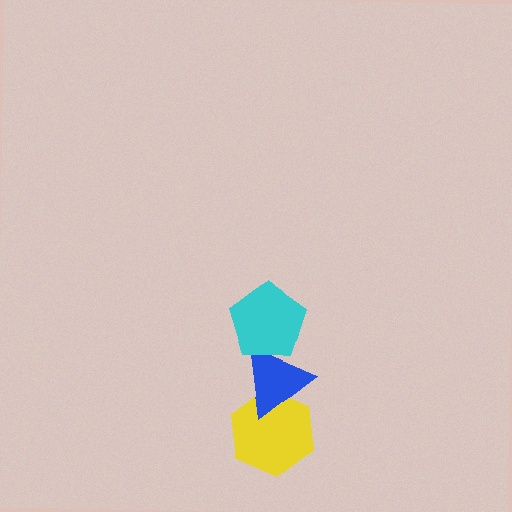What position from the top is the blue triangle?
The blue triangle is 2nd from the top.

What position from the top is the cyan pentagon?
The cyan pentagon is 1st from the top.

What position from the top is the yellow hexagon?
The yellow hexagon is 3rd from the top.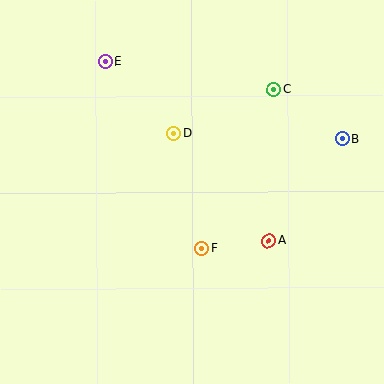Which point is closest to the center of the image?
Point F at (202, 248) is closest to the center.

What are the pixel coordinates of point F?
Point F is at (202, 248).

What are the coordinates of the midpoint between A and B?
The midpoint between A and B is at (305, 190).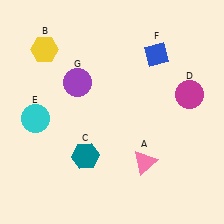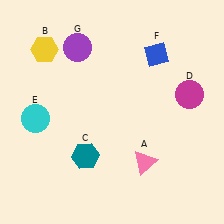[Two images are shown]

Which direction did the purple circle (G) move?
The purple circle (G) moved up.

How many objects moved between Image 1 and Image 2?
1 object moved between the two images.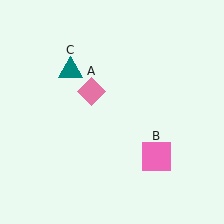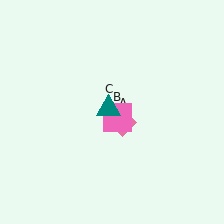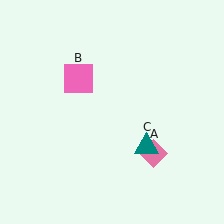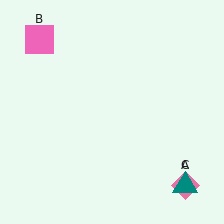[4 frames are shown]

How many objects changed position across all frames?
3 objects changed position: pink diamond (object A), pink square (object B), teal triangle (object C).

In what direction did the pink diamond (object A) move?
The pink diamond (object A) moved down and to the right.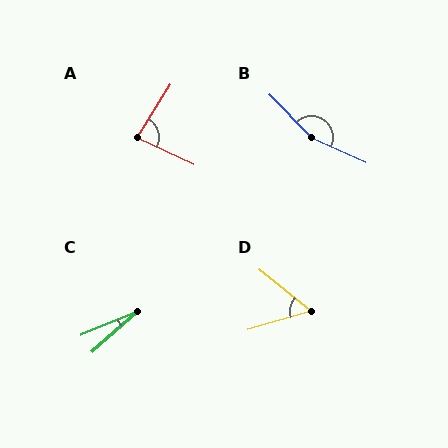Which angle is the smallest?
C, at approximately 19 degrees.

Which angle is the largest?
B, at approximately 159 degrees.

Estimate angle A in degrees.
Approximately 83 degrees.